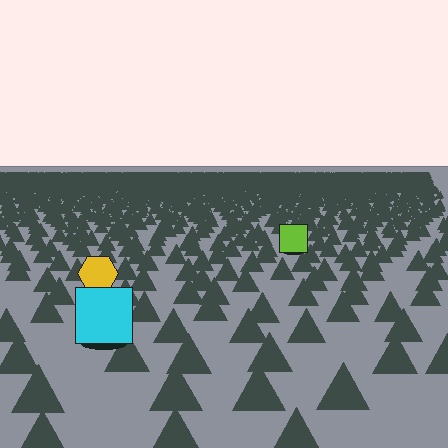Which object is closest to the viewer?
The cyan square is closest. The texture marks near it are larger and more spread out.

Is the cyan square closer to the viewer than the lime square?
Yes. The cyan square is closer — you can tell from the texture gradient: the ground texture is coarser near it.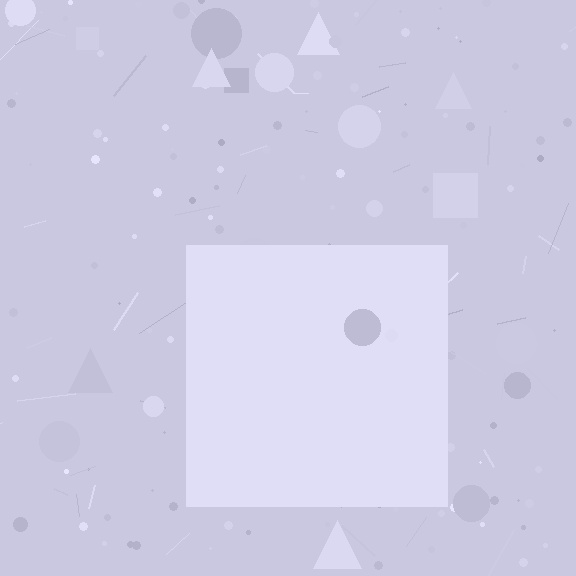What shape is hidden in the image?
A square is hidden in the image.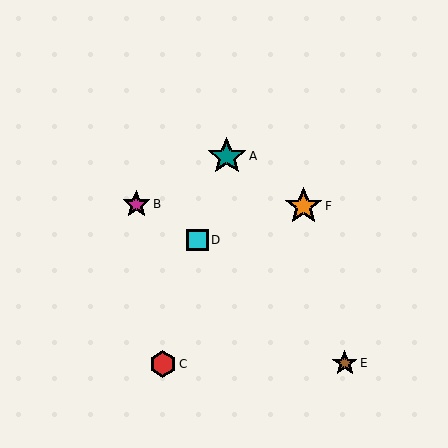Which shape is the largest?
The teal star (labeled A) is the largest.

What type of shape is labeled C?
Shape C is a red hexagon.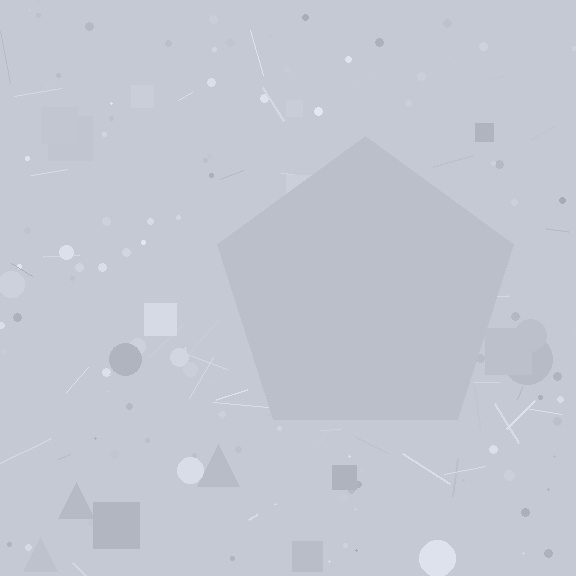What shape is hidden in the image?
A pentagon is hidden in the image.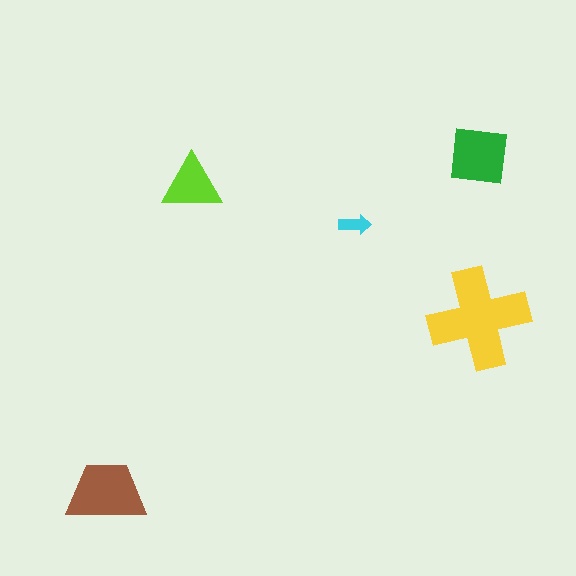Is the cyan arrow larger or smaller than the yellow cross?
Smaller.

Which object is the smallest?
The cyan arrow.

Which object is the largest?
The yellow cross.